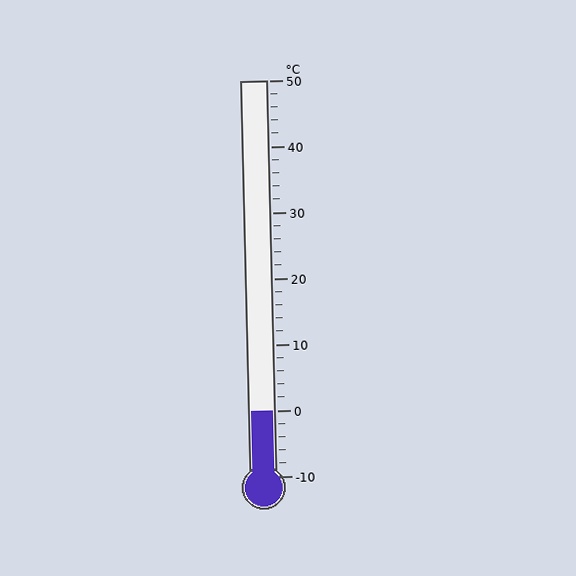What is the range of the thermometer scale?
The thermometer scale ranges from -10°C to 50°C.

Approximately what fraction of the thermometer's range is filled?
The thermometer is filled to approximately 15% of its range.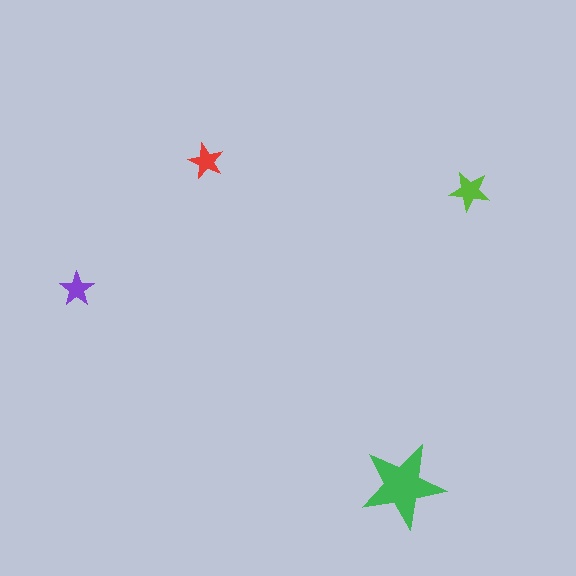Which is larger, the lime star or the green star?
The green one.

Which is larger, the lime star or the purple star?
The lime one.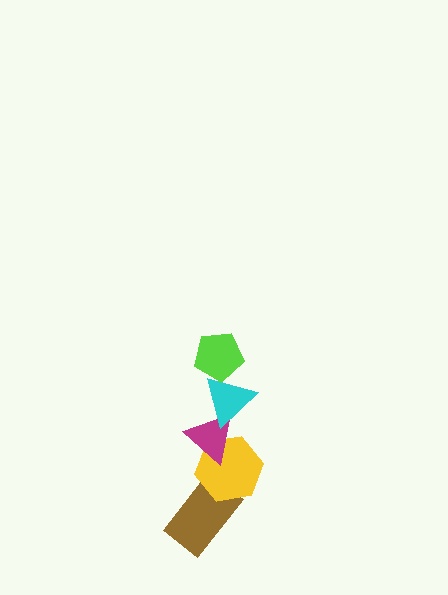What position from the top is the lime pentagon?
The lime pentagon is 1st from the top.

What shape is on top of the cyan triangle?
The lime pentagon is on top of the cyan triangle.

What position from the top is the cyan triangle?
The cyan triangle is 2nd from the top.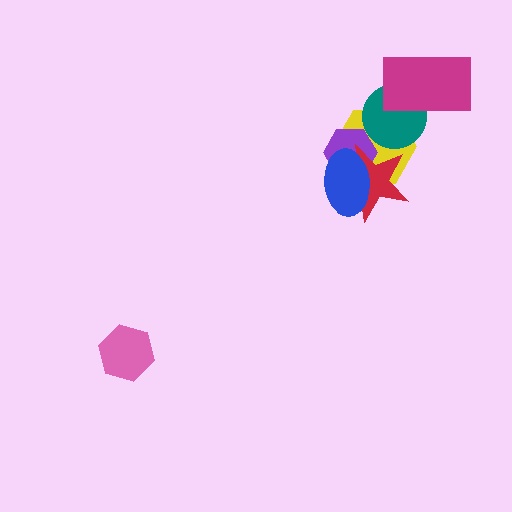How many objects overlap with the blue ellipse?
3 objects overlap with the blue ellipse.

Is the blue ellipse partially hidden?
No, no other shape covers it.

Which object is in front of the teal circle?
The magenta rectangle is in front of the teal circle.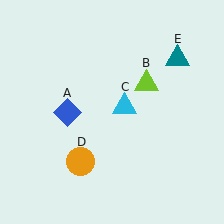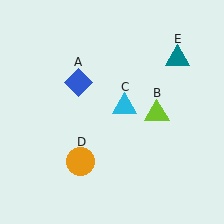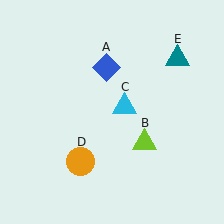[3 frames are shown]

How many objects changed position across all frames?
2 objects changed position: blue diamond (object A), lime triangle (object B).